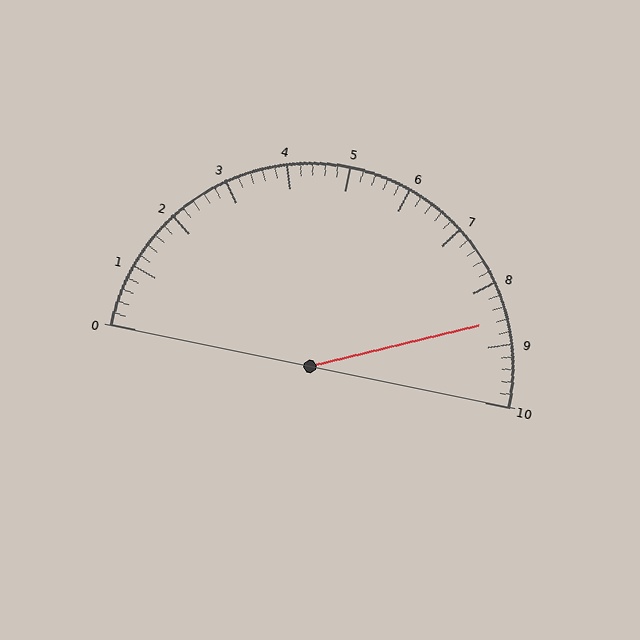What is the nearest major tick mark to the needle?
The nearest major tick mark is 9.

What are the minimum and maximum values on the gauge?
The gauge ranges from 0 to 10.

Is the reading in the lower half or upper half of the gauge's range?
The reading is in the upper half of the range (0 to 10).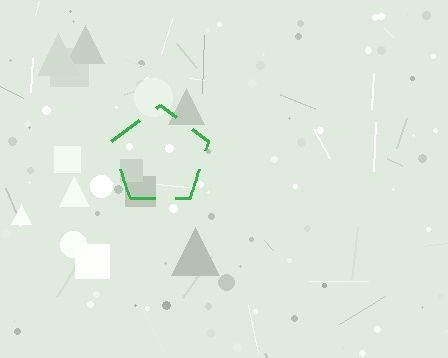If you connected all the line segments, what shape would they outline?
They would outline a pentagon.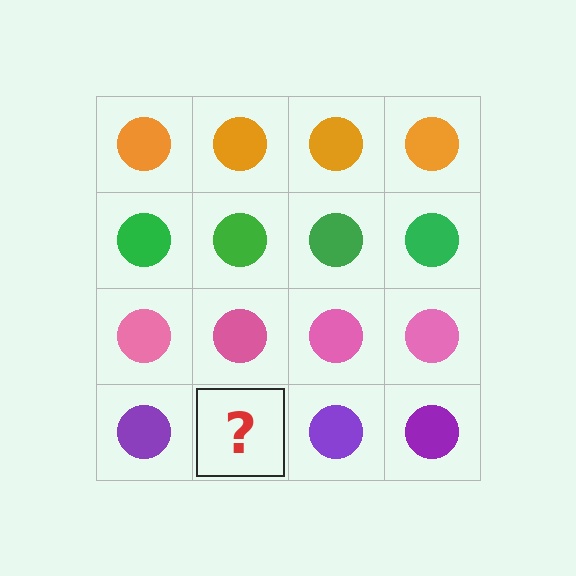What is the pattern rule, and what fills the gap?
The rule is that each row has a consistent color. The gap should be filled with a purple circle.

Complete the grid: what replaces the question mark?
The question mark should be replaced with a purple circle.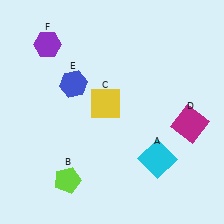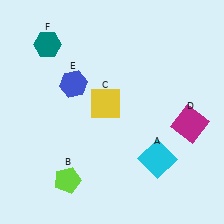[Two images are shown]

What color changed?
The hexagon (F) changed from purple in Image 1 to teal in Image 2.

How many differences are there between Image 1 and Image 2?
There is 1 difference between the two images.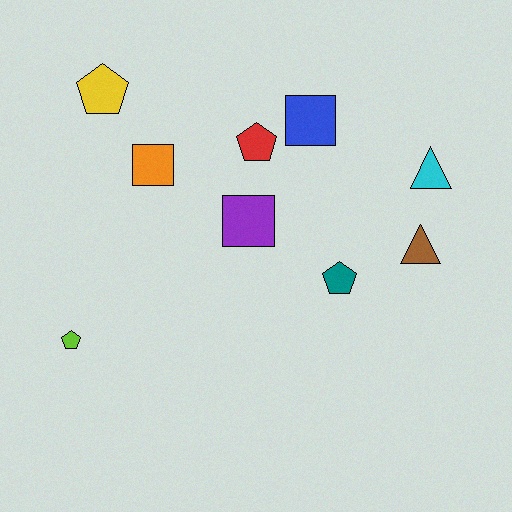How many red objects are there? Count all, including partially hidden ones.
There is 1 red object.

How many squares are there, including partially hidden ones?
There are 3 squares.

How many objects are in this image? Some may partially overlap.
There are 9 objects.